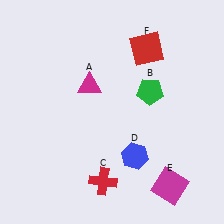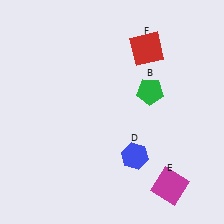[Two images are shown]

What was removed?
The magenta triangle (A), the red cross (C) were removed in Image 2.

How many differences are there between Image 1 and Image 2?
There are 2 differences between the two images.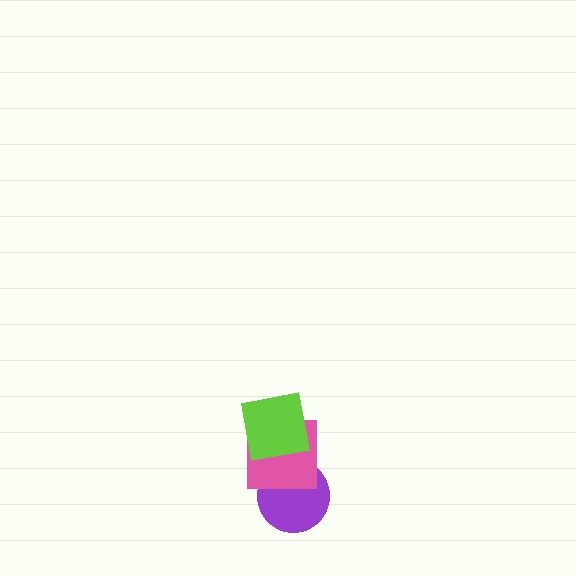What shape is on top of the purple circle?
The pink square is on top of the purple circle.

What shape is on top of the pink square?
The lime square is on top of the pink square.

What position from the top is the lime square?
The lime square is 1st from the top.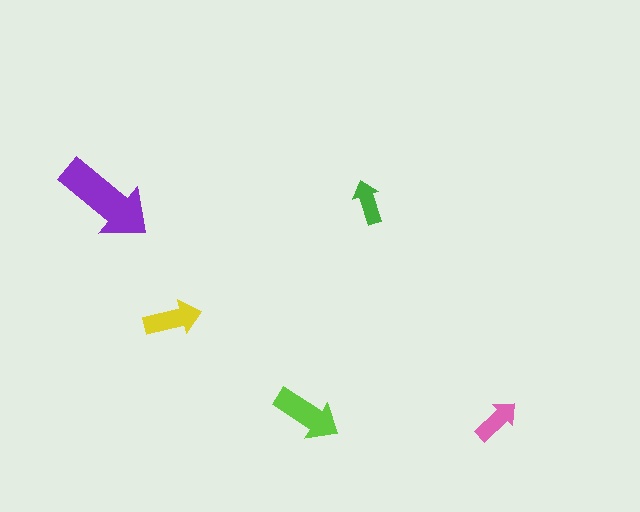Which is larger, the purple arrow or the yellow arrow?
The purple one.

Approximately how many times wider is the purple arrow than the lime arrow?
About 1.5 times wider.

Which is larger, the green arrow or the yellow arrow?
The yellow one.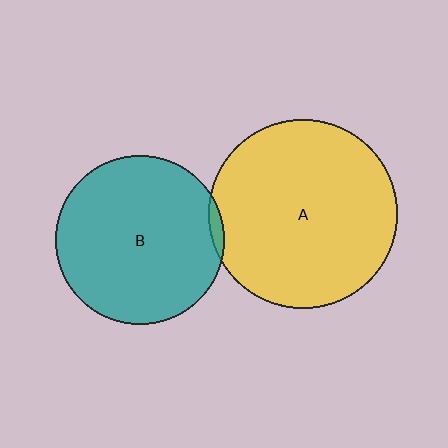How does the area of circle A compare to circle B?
Approximately 1.3 times.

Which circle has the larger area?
Circle A (yellow).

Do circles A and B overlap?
Yes.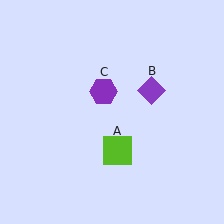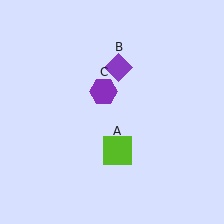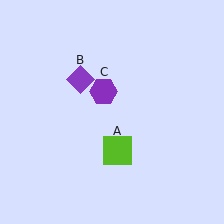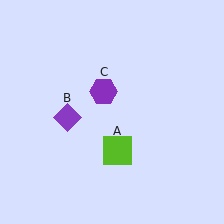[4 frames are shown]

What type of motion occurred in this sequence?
The purple diamond (object B) rotated counterclockwise around the center of the scene.